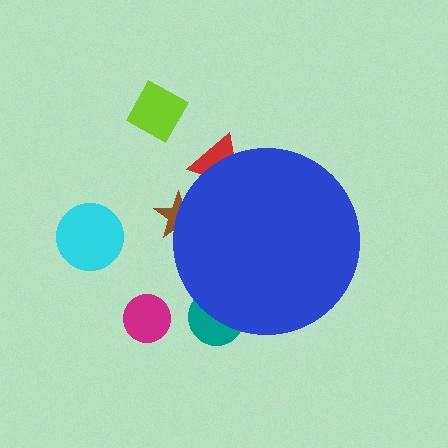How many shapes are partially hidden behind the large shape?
3 shapes are partially hidden.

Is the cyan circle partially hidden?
No, the cyan circle is fully visible.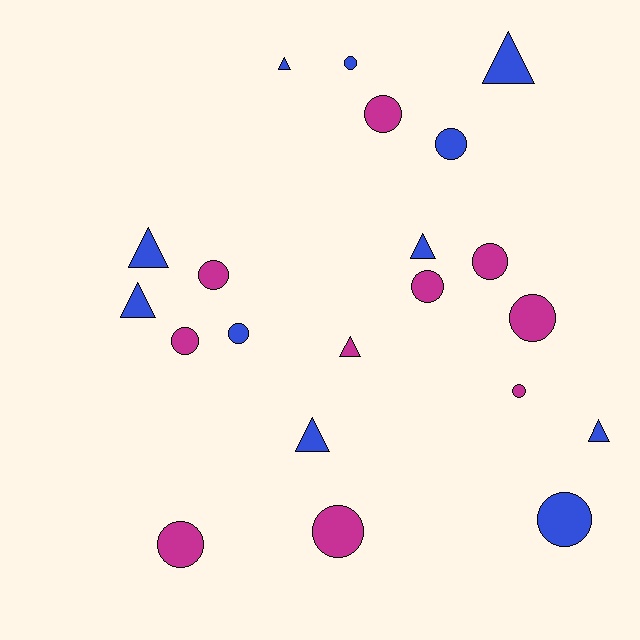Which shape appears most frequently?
Circle, with 13 objects.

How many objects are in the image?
There are 21 objects.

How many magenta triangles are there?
There is 1 magenta triangle.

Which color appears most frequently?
Blue, with 11 objects.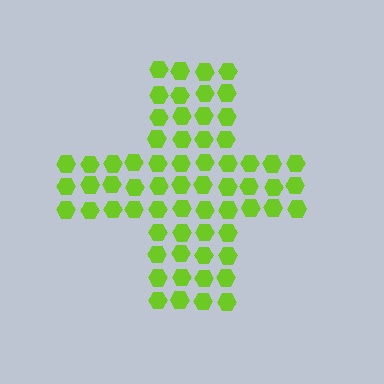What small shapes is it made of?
It is made of small hexagons.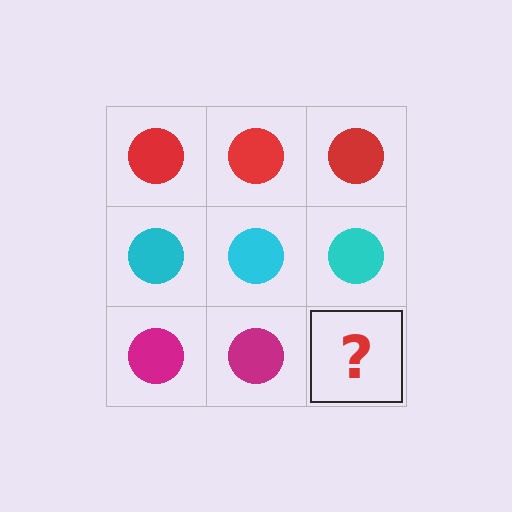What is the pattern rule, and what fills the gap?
The rule is that each row has a consistent color. The gap should be filled with a magenta circle.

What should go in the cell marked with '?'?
The missing cell should contain a magenta circle.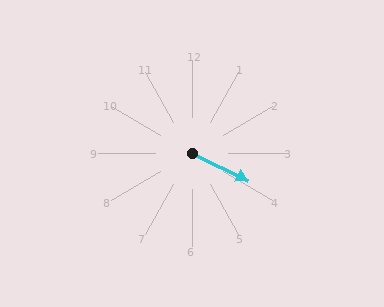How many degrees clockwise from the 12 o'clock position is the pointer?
Approximately 116 degrees.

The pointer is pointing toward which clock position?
Roughly 4 o'clock.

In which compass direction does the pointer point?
Southeast.